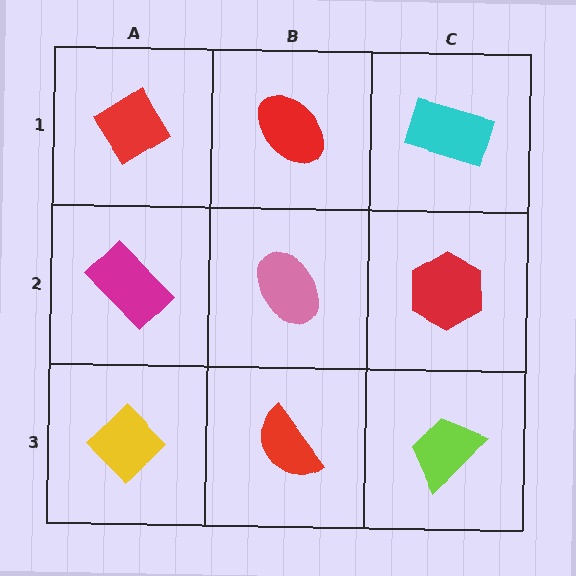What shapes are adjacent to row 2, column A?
A red diamond (row 1, column A), a yellow diamond (row 3, column A), a pink ellipse (row 2, column B).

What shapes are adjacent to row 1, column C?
A red hexagon (row 2, column C), a red ellipse (row 1, column B).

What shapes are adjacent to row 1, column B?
A pink ellipse (row 2, column B), a red diamond (row 1, column A), a cyan rectangle (row 1, column C).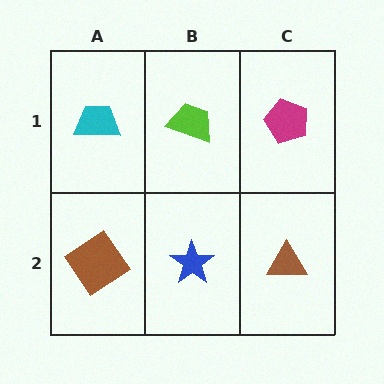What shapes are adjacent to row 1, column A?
A brown diamond (row 2, column A), a lime trapezoid (row 1, column B).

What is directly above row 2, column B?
A lime trapezoid.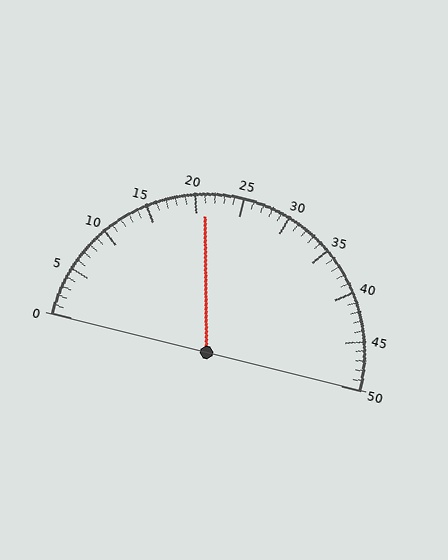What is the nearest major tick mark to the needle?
The nearest major tick mark is 20.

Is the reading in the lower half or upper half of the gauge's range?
The reading is in the lower half of the range (0 to 50).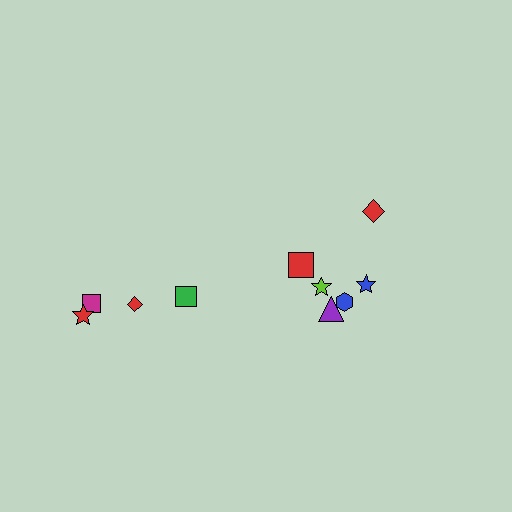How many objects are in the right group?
There are 6 objects.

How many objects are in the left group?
There are 4 objects.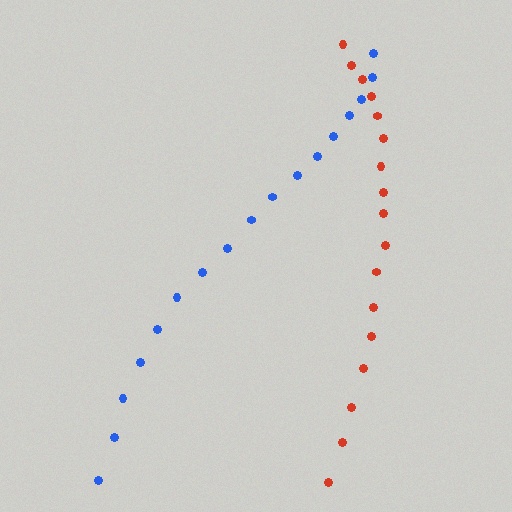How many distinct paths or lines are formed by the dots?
There are 2 distinct paths.